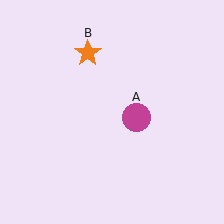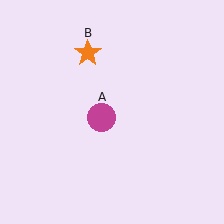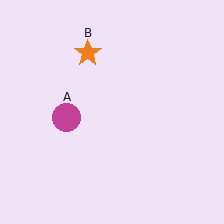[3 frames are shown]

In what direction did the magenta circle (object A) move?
The magenta circle (object A) moved left.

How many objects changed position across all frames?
1 object changed position: magenta circle (object A).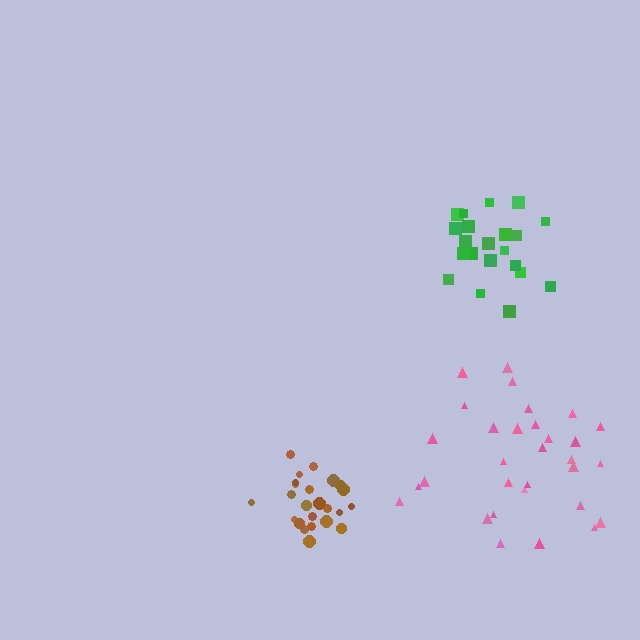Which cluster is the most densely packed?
Brown.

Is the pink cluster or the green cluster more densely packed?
Green.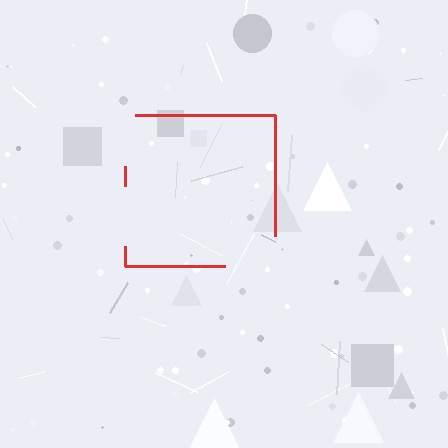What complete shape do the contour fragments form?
The contour fragments form a square.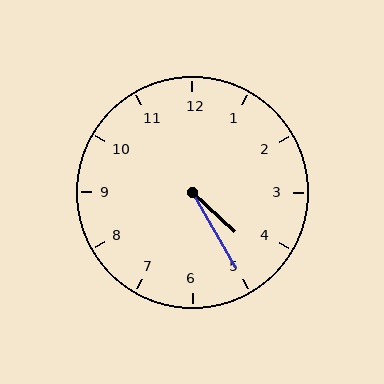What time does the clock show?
4:25.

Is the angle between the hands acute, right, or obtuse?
It is acute.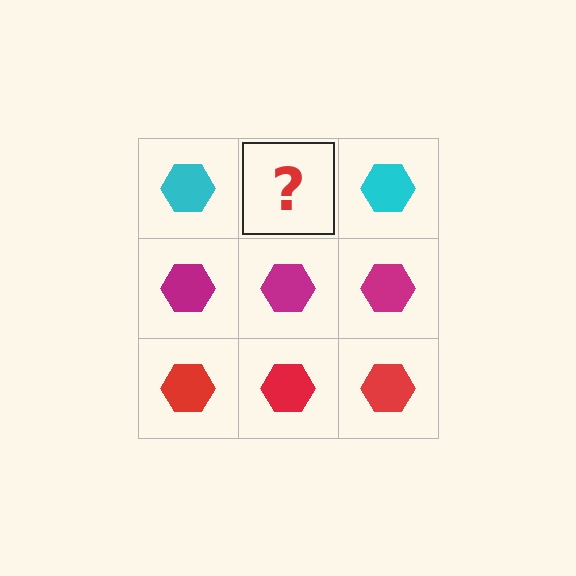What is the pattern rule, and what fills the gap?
The rule is that each row has a consistent color. The gap should be filled with a cyan hexagon.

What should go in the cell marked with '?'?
The missing cell should contain a cyan hexagon.